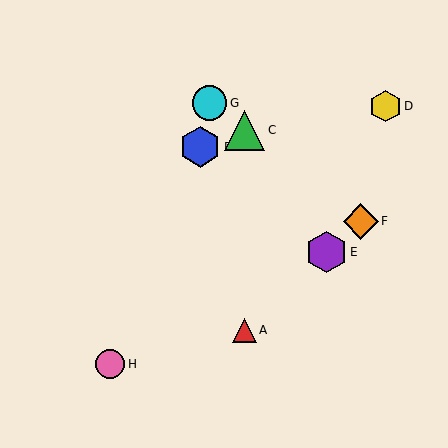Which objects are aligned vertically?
Objects A, C are aligned vertically.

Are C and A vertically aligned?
Yes, both are at x≈245.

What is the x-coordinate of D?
Object D is at x≈385.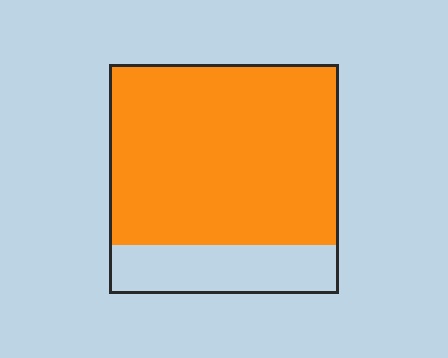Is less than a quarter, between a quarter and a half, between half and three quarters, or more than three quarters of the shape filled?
More than three quarters.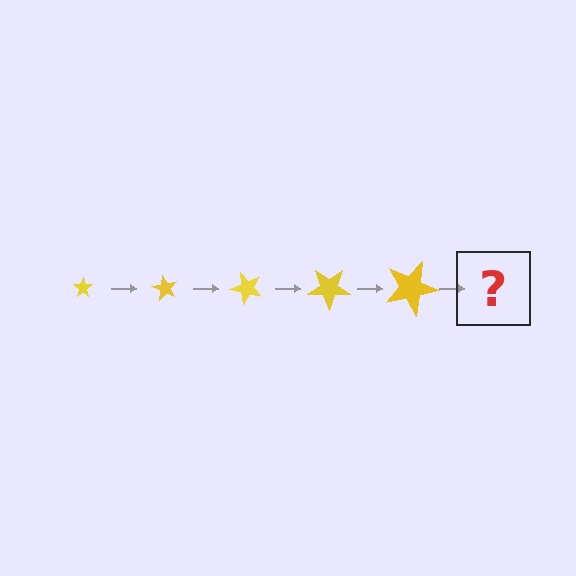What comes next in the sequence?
The next element should be a star, larger than the previous one and rotated 300 degrees from the start.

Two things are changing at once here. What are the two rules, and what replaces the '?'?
The two rules are that the star grows larger each step and it rotates 60 degrees each step. The '?' should be a star, larger than the previous one and rotated 300 degrees from the start.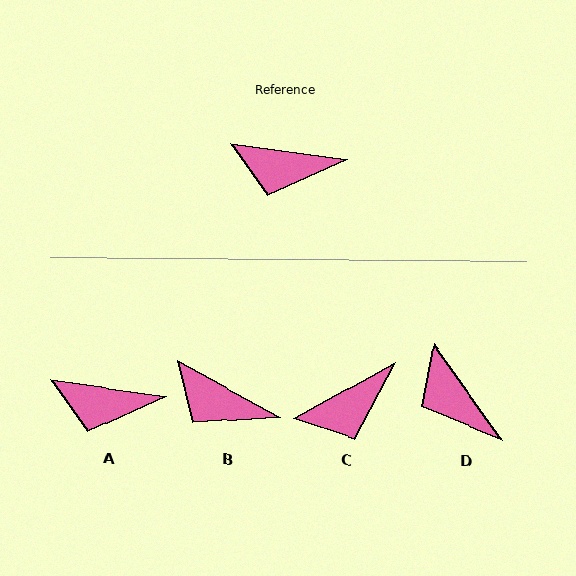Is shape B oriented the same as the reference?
No, it is off by about 21 degrees.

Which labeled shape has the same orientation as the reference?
A.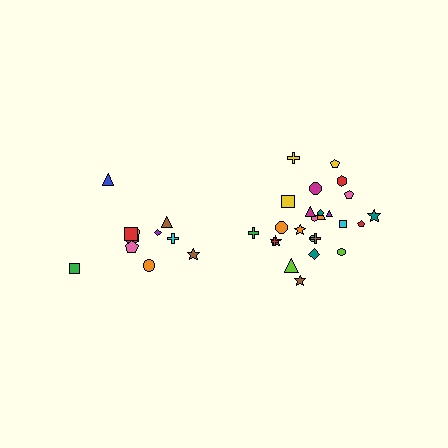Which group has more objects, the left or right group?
The right group.